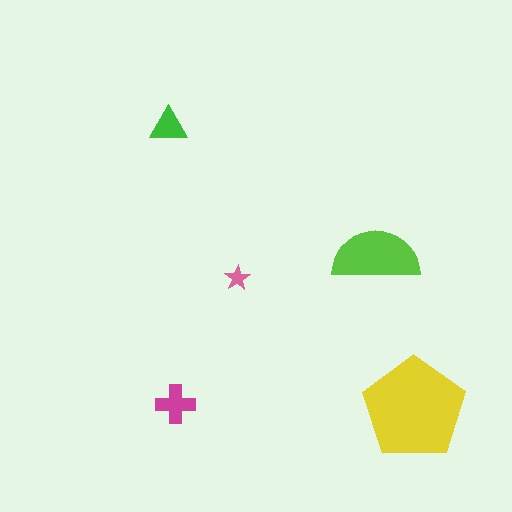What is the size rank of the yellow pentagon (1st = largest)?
1st.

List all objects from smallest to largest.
The pink star, the green triangle, the magenta cross, the lime semicircle, the yellow pentagon.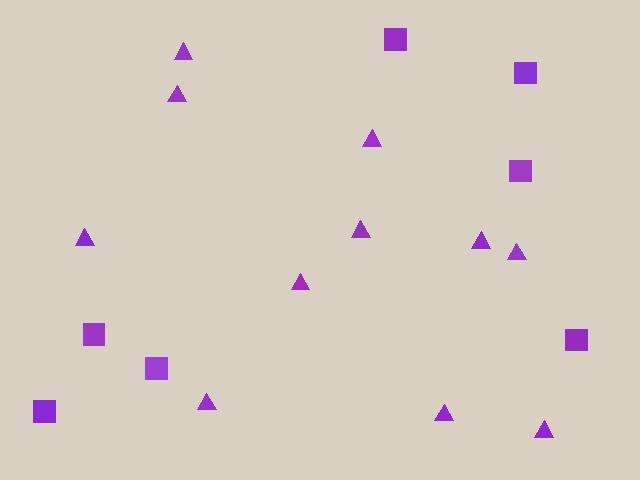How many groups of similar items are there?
There are 2 groups: one group of triangles (11) and one group of squares (7).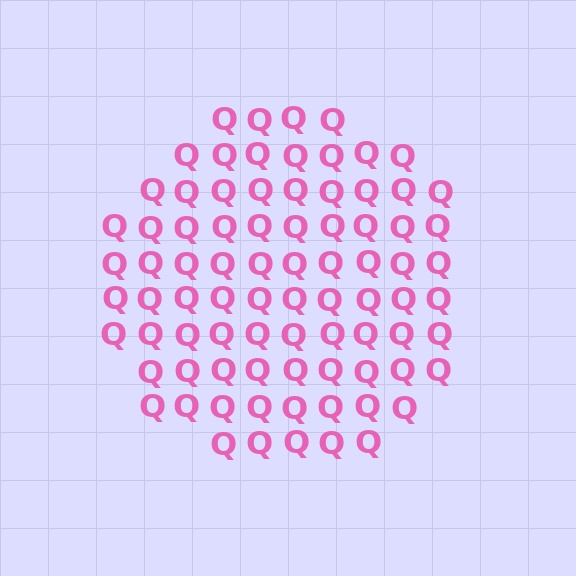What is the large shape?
The large shape is a circle.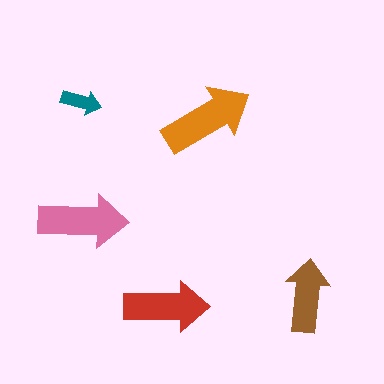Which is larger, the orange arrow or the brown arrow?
The orange one.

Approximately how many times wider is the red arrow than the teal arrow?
About 2 times wider.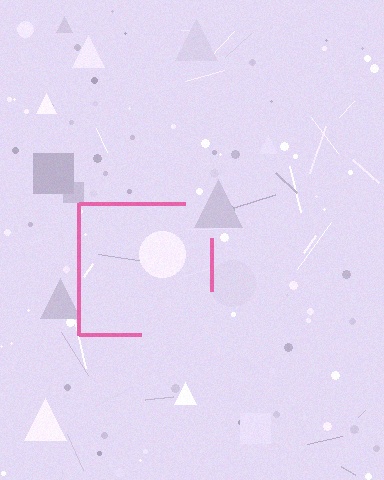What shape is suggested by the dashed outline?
The dashed outline suggests a square.